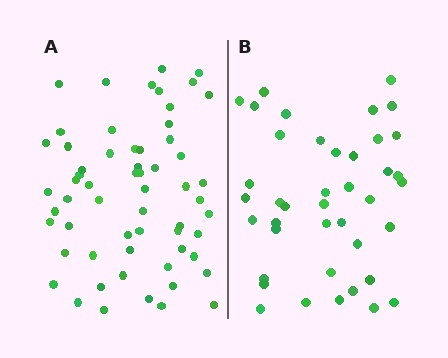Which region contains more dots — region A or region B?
Region A (the left region) has more dots.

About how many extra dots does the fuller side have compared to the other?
Region A has approximately 20 more dots than region B.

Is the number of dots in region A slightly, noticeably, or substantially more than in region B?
Region A has substantially more. The ratio is roughly 1.5 to 1.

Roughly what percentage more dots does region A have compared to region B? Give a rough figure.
About 45% more.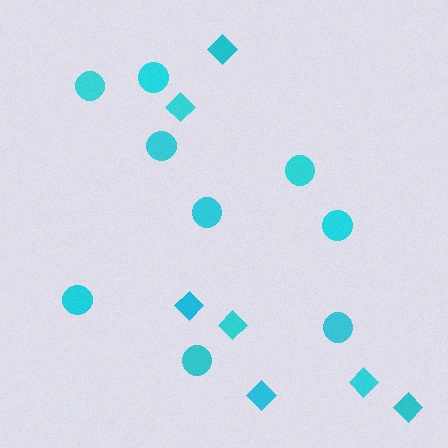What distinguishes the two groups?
There are 2 groups: one group of circles (9) and one group of diamonds (7).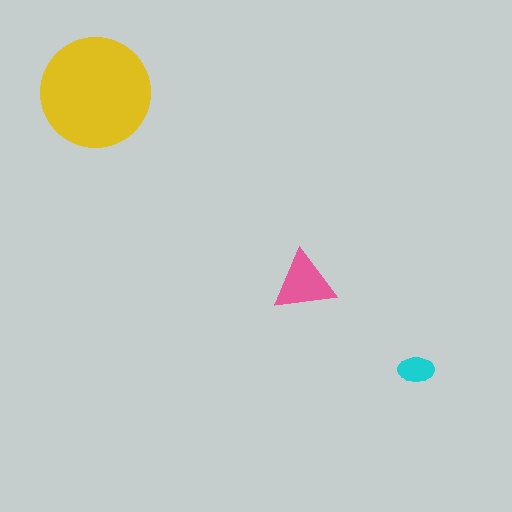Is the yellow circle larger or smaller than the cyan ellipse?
Larger.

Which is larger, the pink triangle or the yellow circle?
The yellow circle.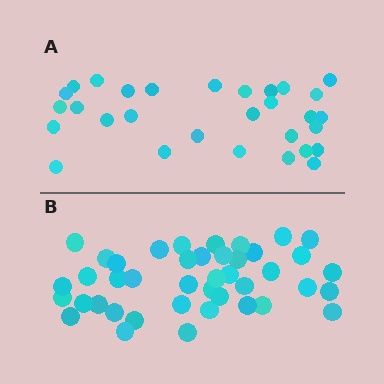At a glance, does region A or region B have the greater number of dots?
Region B (the bottom region) has more dots.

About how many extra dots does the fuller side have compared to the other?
Region B has roughly 12 or so more dots than region A.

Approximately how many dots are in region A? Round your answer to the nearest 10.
About 30 dots.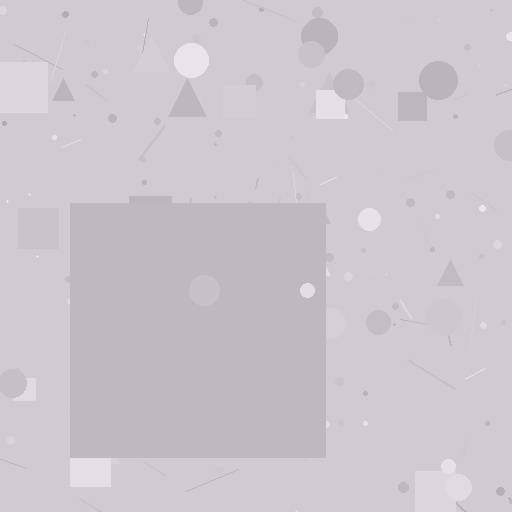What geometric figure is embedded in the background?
A square is embedded in the background.